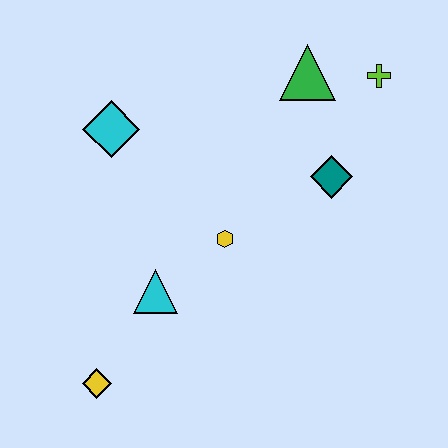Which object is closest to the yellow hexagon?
The cyan triangle is closest to the yellow hexagon.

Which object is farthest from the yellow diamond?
The lime cross is farthest from the yellow diamond.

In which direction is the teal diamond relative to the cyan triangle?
The teal diamond is to the right of the cyan triangle.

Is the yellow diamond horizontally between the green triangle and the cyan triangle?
No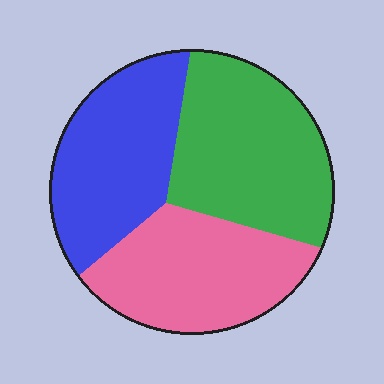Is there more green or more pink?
Green.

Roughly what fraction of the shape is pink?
Pink takes up about one third (1/3) of the shape.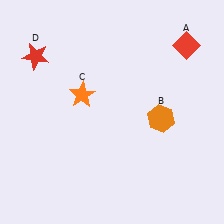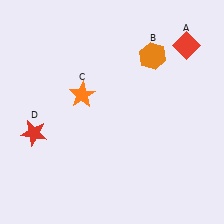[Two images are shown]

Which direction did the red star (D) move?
The red star (D) moved down.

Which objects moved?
The objects that moved are: the orange hexagon (B), the red star (D).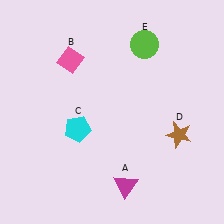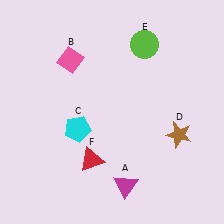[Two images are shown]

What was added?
A red triangle (F) was added in Image 2.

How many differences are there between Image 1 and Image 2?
There is 1 difference between the two images.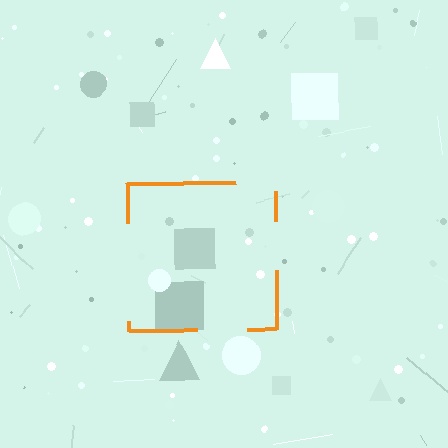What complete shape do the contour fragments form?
The contour fragments form a square.